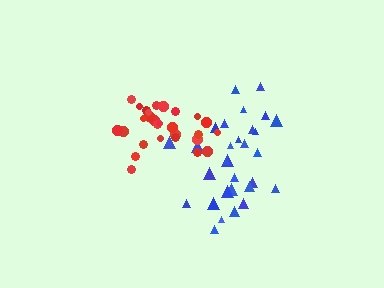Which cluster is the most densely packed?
Red.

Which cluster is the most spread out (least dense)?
Blue.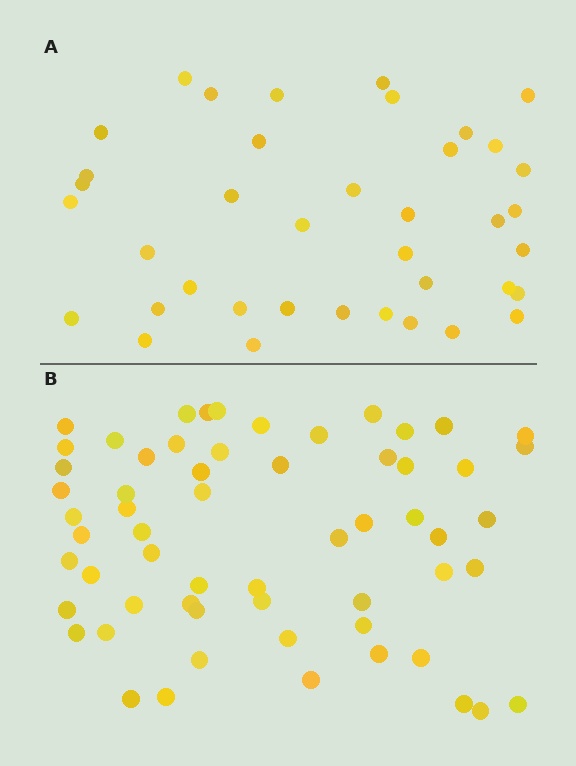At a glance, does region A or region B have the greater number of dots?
Region B (the bottom region) has more dots.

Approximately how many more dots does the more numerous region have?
Region B has approximately 20 more dots than region A.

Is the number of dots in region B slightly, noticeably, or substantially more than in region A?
Region B has substantially more. The ratio is roughly 1.5 to 1.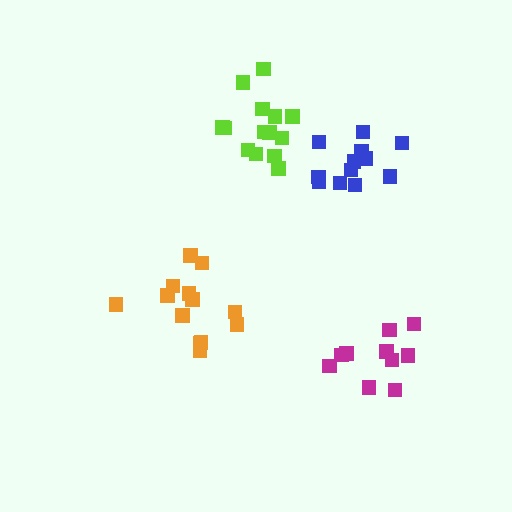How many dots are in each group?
Group 1: 13 dots, Group 2: 14 dots, Group 3: 13 dots, Group 4: 10 dots (50 total).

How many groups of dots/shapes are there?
There are 4 groups.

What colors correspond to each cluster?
The clusters are colored: orange, lime, blue, magenta.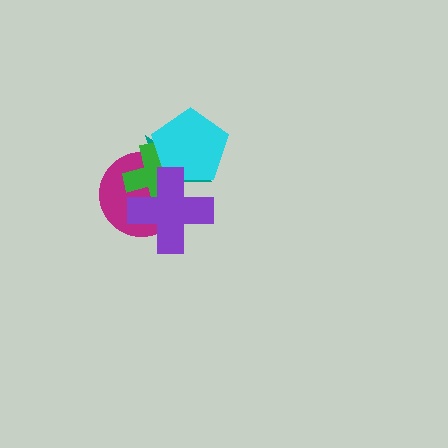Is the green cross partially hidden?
Yes, it is partially covered by another shape.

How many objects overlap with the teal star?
4 objects overlap with the teal star.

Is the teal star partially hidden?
Yes, it is partially covered by another shape.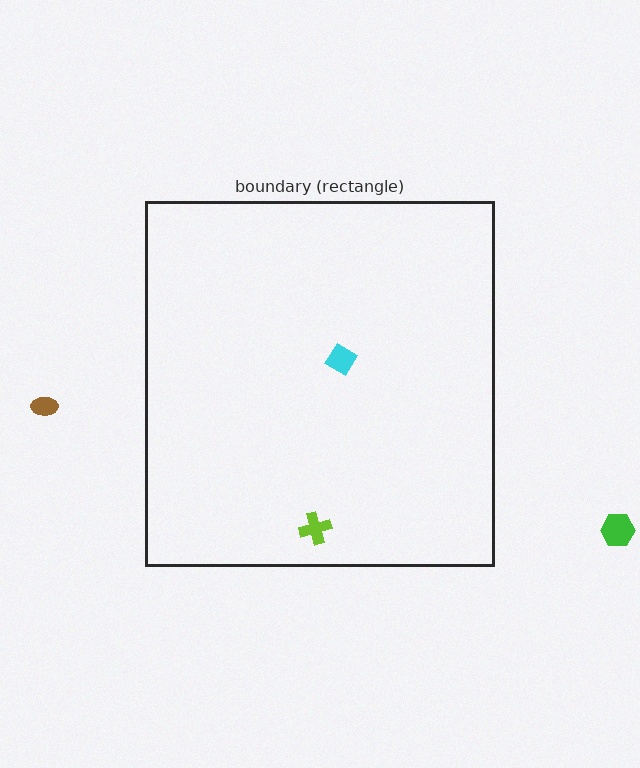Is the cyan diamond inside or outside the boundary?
Inside.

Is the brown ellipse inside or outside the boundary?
Outside.